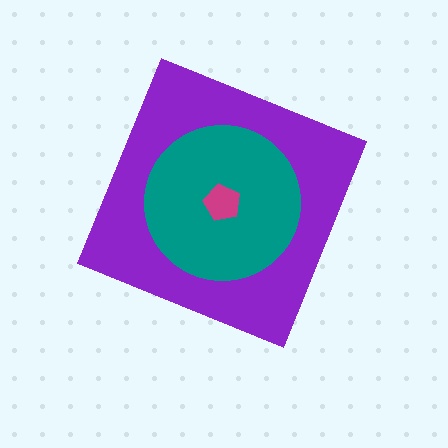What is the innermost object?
The magenta pentagon.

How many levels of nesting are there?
3.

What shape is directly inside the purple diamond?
The teal circle.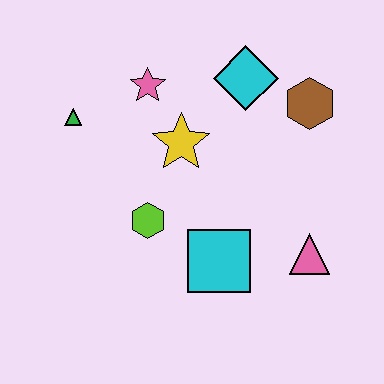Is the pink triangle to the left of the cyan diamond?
No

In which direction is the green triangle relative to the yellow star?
The green triangle is to the left of the yellow star.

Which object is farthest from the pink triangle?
The green triangle is farthest from the pink triangle.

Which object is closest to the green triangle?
The pink star is closest to the green triangle.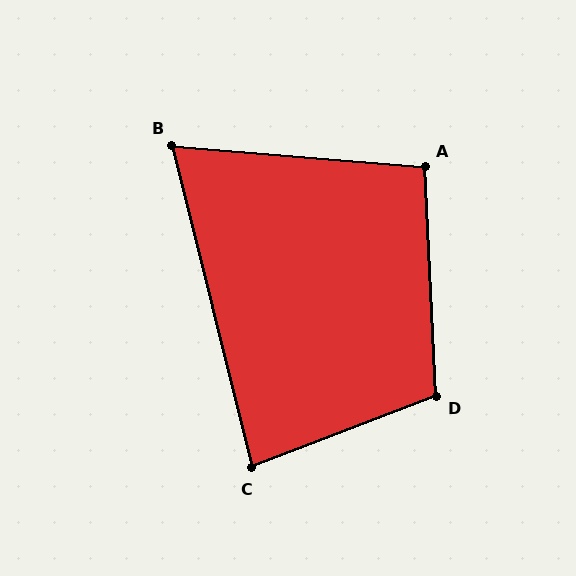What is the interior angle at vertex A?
Approximately 97 degrees (obtuse).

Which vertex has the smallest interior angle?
B, at approximately 71 degrees.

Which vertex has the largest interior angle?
D, at approximately 109 degrees.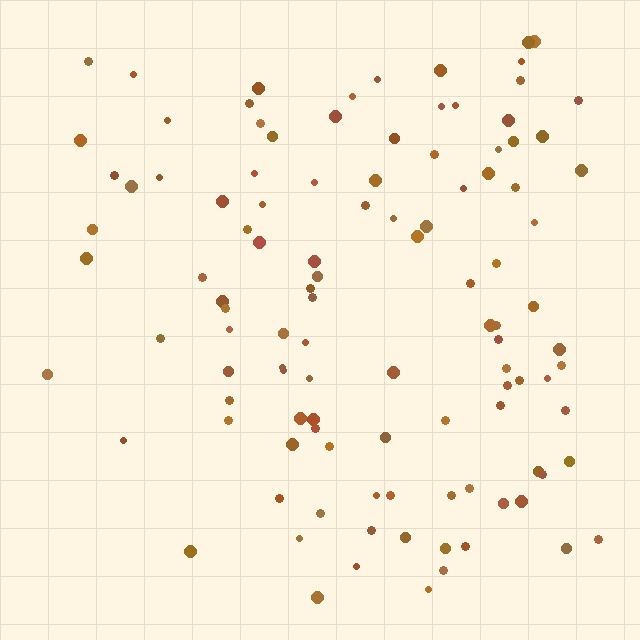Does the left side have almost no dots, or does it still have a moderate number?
Still a moderate number, just noticeably fewer than the right.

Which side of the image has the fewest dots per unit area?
The left.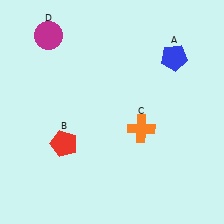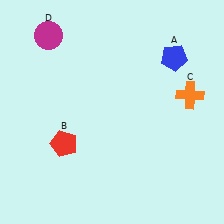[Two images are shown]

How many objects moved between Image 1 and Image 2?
1 object moved between the two images.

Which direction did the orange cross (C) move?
The orange cross (C) moved right.